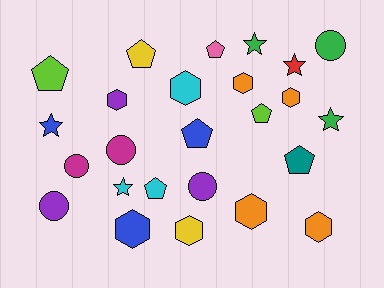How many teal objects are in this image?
There is 1 teal object.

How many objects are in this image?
There are 25 objects.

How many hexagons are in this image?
There are 8 hexagons.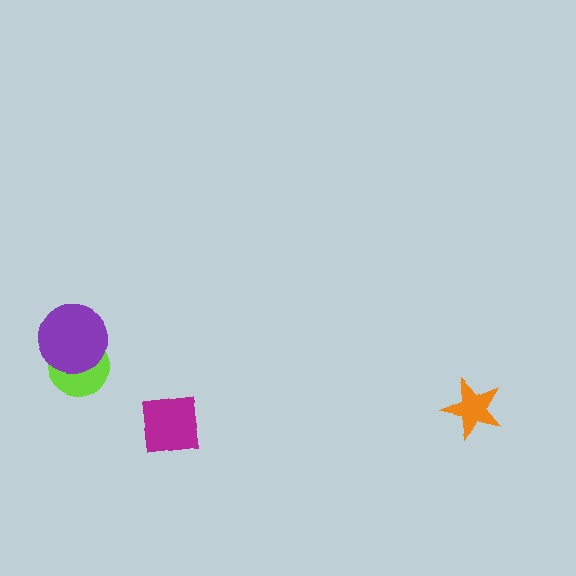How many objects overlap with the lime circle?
1 object overlaps with the lime circle.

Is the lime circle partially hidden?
Yes, it is partially covered by another shape.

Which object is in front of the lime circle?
The purple circle is in front of the lime circle.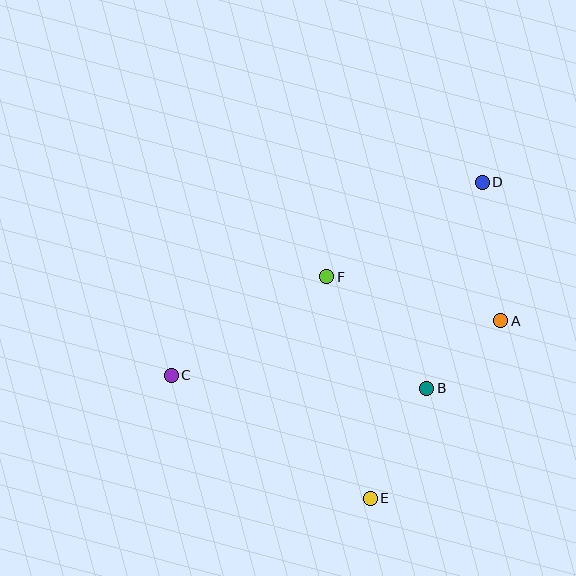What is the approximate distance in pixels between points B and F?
The distance between B and F is approximately 150 pixels.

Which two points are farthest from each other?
Points C and D are farthest from each other.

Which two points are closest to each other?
Points A and B are closest to each other.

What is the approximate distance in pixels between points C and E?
The distance between C and E is approximately 234 pixels.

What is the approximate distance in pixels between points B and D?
The distance between B and D is approximately 213 pixels.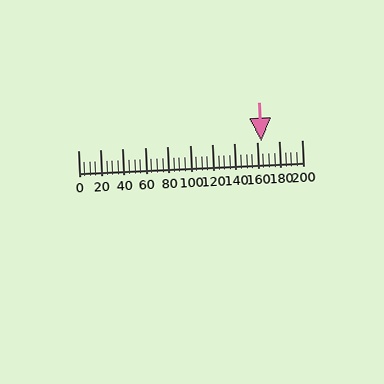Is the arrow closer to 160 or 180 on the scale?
The arrow is closer to 160.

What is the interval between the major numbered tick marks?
The major tick marks are spaced 20 units apart.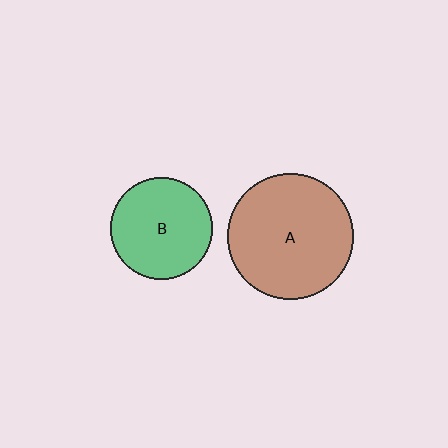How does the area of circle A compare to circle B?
Approximately 1.5 times.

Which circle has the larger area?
Circle A (brown).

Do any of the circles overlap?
No, none of the circles overlap.